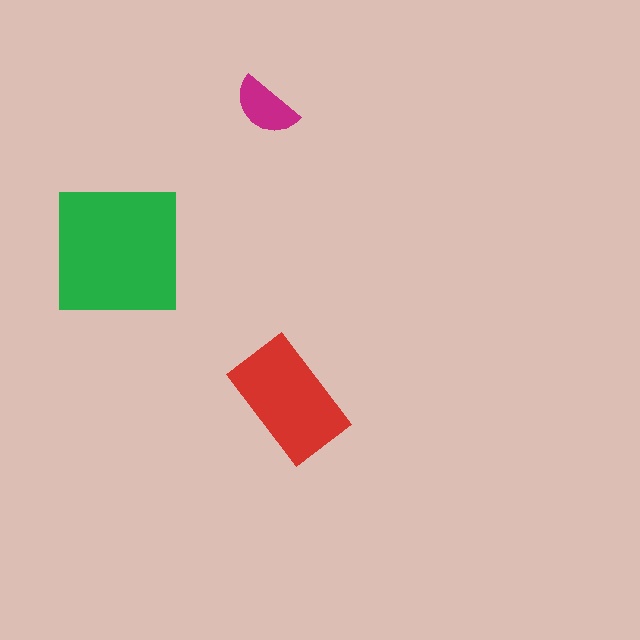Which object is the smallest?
The magenta semicircle.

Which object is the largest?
The green square.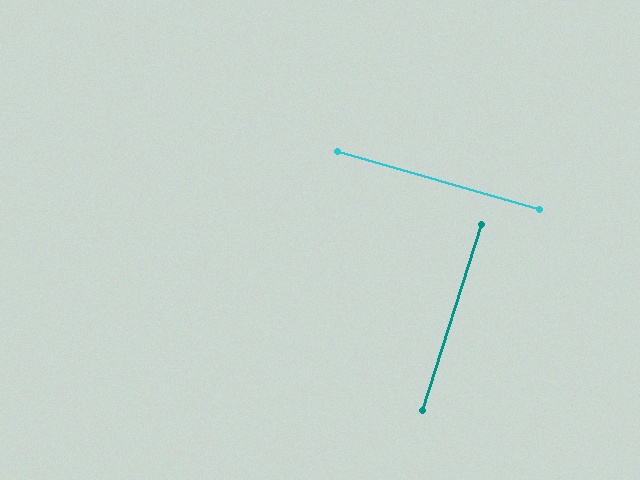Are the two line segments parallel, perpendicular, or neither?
Perpendicular — they meet at approximately 89°.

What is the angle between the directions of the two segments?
Approximately 89 degrees.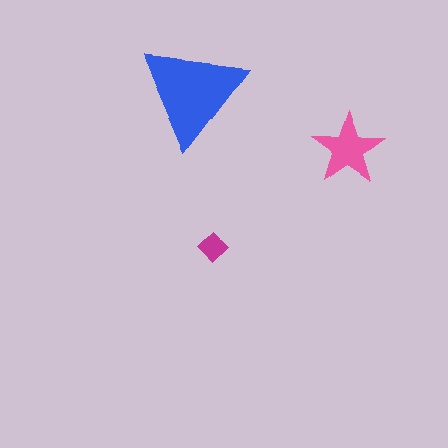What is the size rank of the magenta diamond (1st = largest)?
3rd.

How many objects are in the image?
There are 3 objects in the image.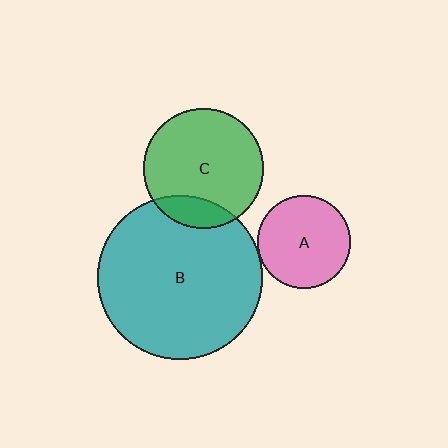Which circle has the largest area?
Circle B (teal).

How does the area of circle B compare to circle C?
Approximately 1.9 times.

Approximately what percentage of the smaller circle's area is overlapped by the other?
Approximately 5%.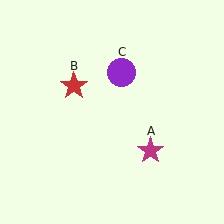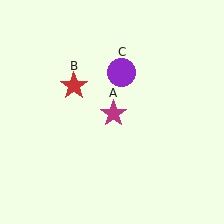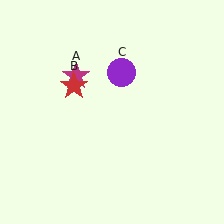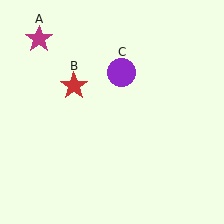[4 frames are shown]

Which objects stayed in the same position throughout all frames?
Red star (object B) and purple circle (object C) remained stationary.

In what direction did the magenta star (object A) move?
The magenta star (object A) moved up and to the left.